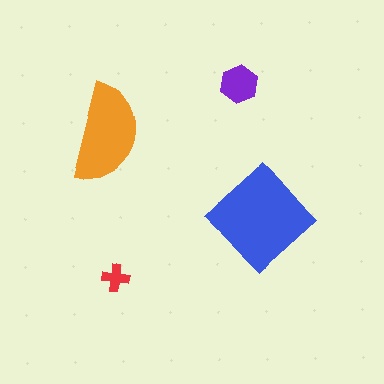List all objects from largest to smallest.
The blue diamond, the orange semicircle, the purple hexagon, the red cross.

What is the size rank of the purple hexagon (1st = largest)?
3rd.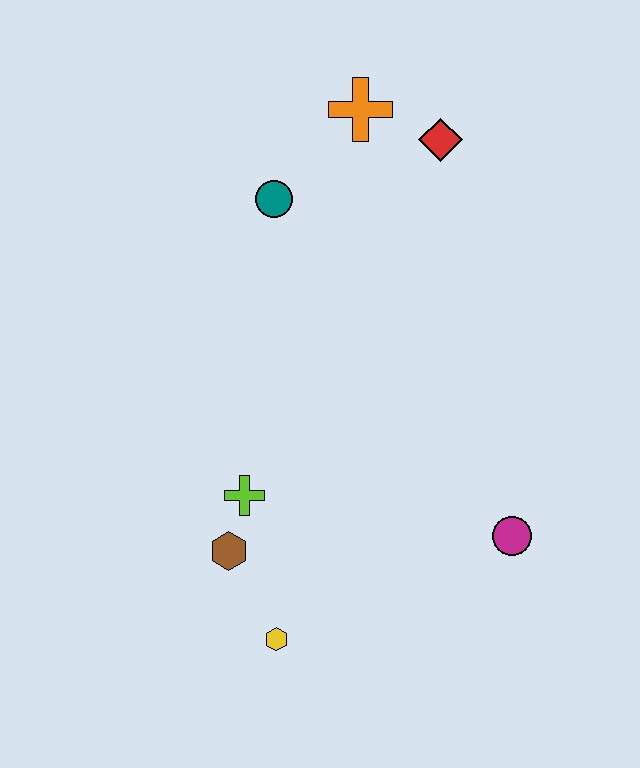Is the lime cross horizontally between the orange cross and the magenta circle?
No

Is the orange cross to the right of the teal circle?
Yes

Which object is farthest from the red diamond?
The yellow hexagon is farthest from the red diamond.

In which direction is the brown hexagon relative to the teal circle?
The brown hexagon is below the teal circle.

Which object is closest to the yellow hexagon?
The brown hexagon is closest to the yellow hexagon.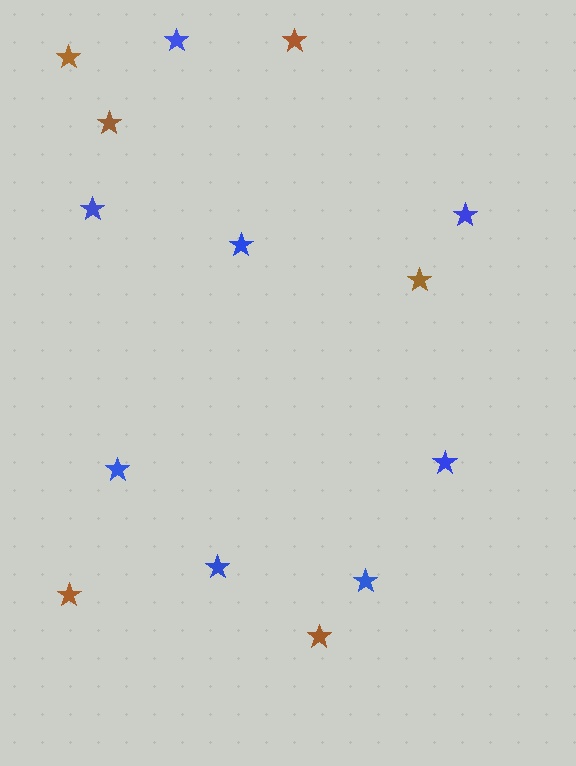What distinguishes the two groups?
There are 2 groups: one group of blue stars (8) and one group of brown stars (6).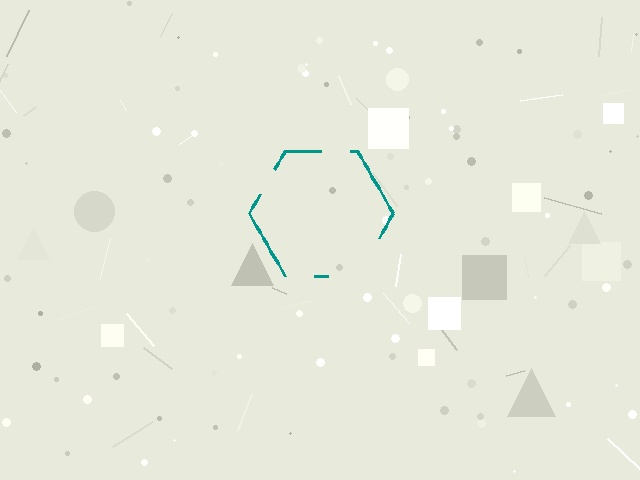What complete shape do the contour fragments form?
The contour fragments form a hexagon.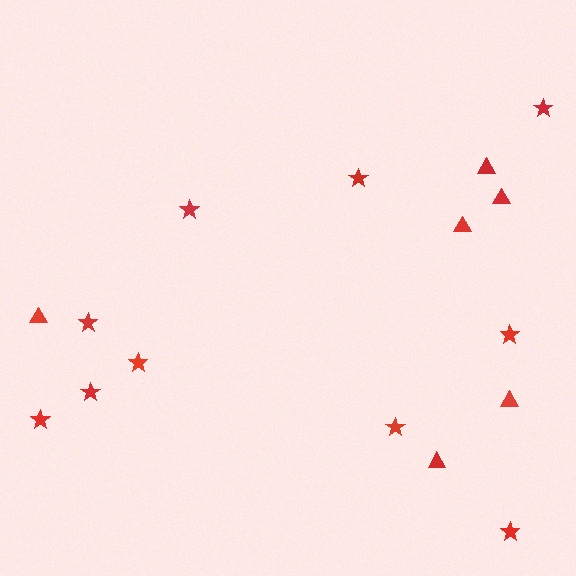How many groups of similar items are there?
There are 2 groups: one group of stars (10) and one group of triangles (6).